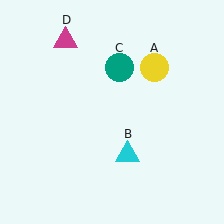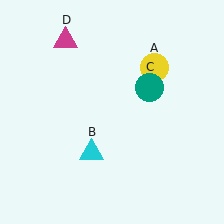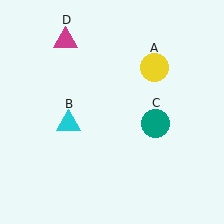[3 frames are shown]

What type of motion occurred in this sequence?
The cyan triangle (object B), teal circle (object C) rotated clockwise around the center of the scene.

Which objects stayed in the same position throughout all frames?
Yellow circle (object A) and magenta triangle (object D) remained stationary.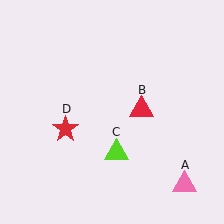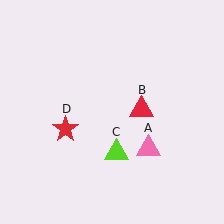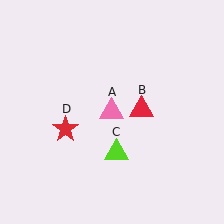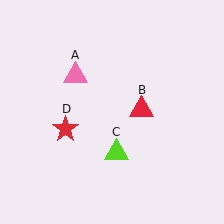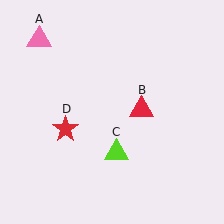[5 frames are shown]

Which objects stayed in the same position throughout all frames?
Red triangle (object B) and lime triangle (object C) and red star (object D) remained stationary.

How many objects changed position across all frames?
1 object changed position: pink triangle (object A).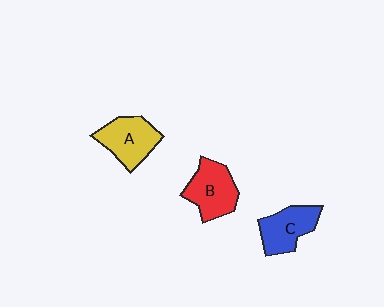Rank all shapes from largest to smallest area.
From largest to smallest: B (red), A (yellow), C (blue).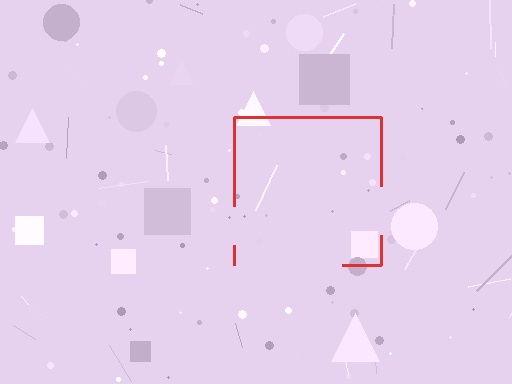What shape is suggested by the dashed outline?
The dashed outline suggests a square.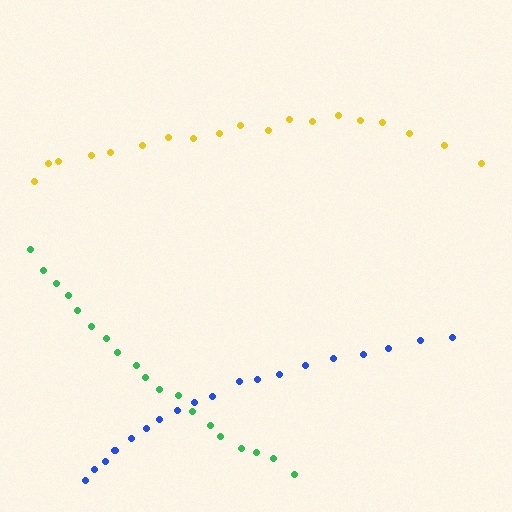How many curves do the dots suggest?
There are 3 distinct paths.